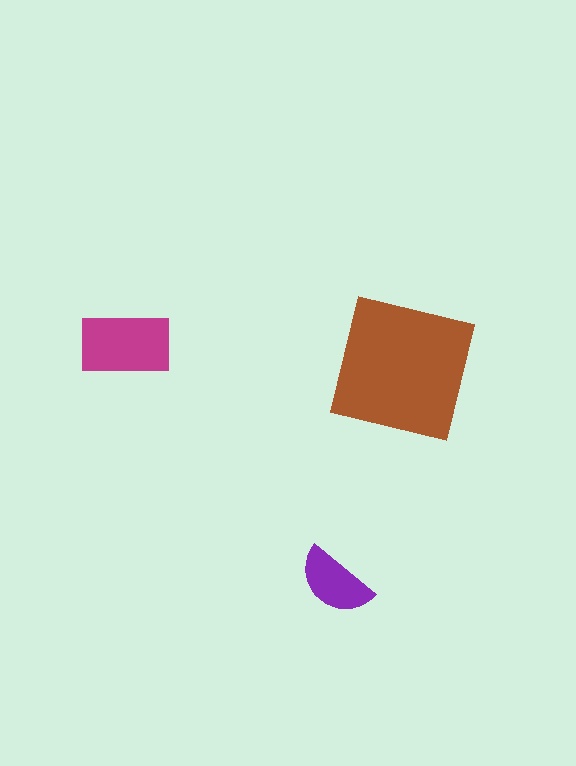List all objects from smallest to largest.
The purple semicircle, the magenta rectangle, the brown square.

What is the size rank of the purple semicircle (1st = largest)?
3rd.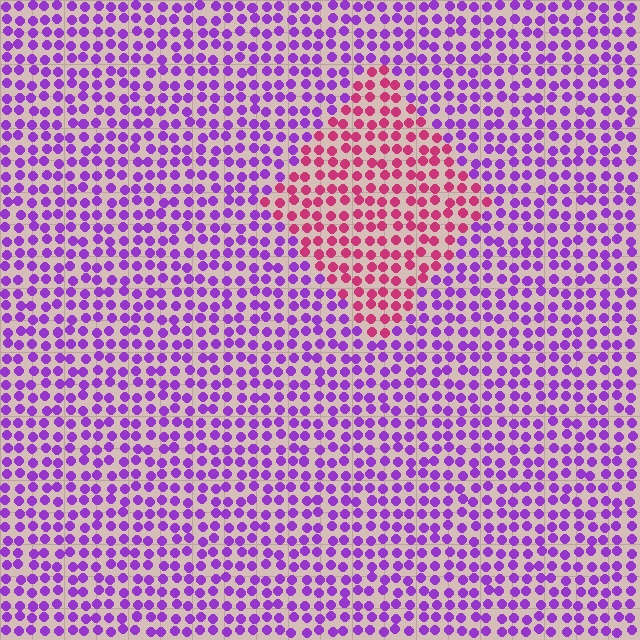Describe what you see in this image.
The image is filled with small purple elements in a uniform arrangement. A diamond-shaped region is visible where the elements are tinted to a slightly different hue, forming a subtle color boundary.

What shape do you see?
I see a diamond.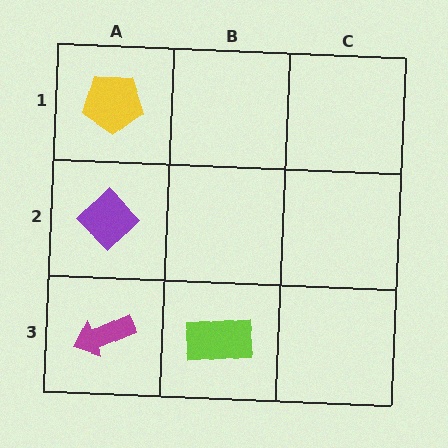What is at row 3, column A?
A magenta arrow.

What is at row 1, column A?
A yellow pentagon.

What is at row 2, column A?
A purple diamond.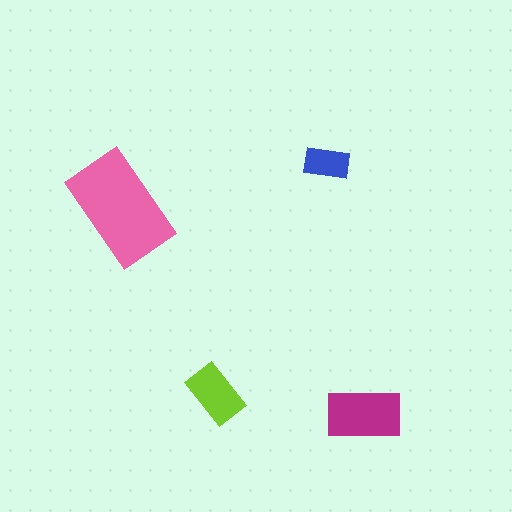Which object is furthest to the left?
The pink rectangle is leftmost.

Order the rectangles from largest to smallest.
the pink one, the magenta one, the lime one, the blue one.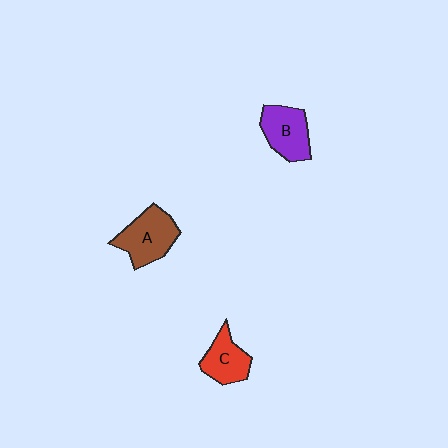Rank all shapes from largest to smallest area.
From largest to smallest: A (brown), B (purple), C (red).